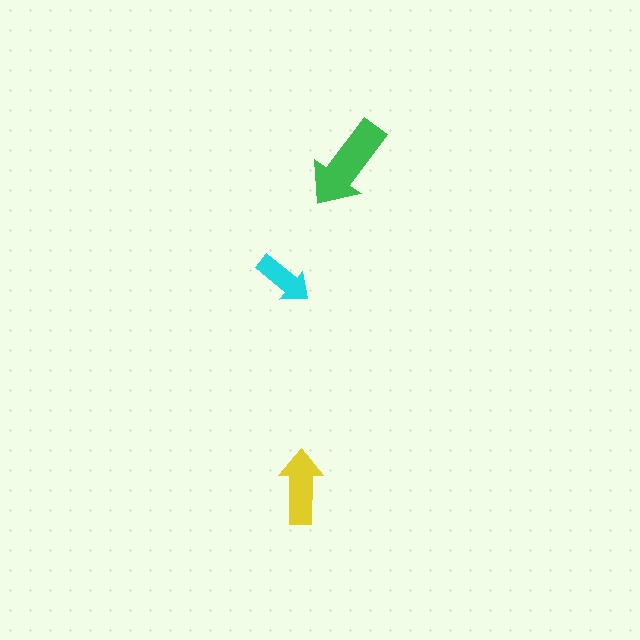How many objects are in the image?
There are 3 objects in the image.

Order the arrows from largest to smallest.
the green one, the yellow one, the cyan one.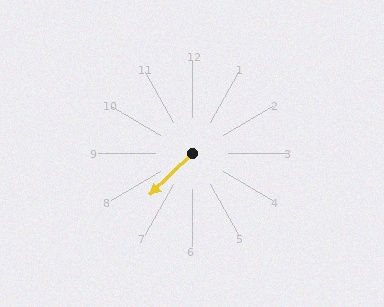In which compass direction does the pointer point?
Southwest.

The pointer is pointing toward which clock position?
Roughly 8 o'clock.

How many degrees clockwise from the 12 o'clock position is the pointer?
Approximately 225 degrees.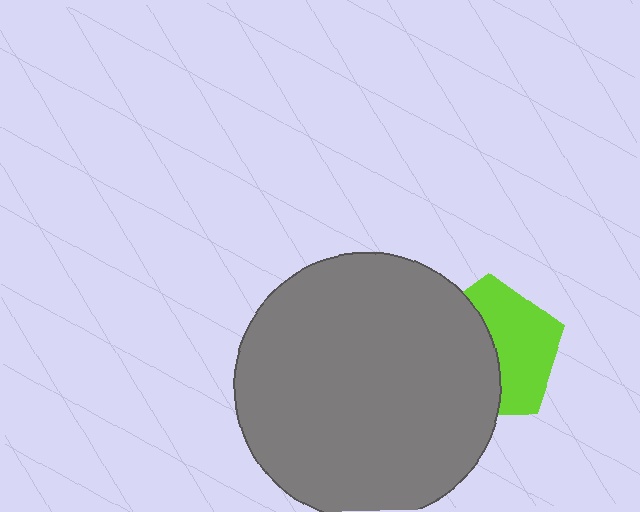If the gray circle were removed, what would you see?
You would see the complete lime pentagon.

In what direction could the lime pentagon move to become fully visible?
The lime pentagon could move right. That would shift it out from behind the gray circle entirely.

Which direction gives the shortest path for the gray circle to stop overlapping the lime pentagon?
Moving left gives the shortest separation.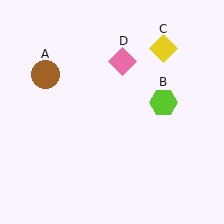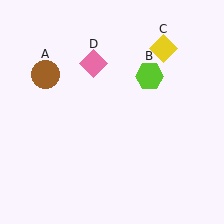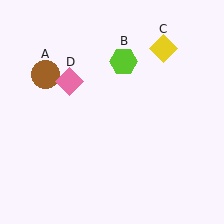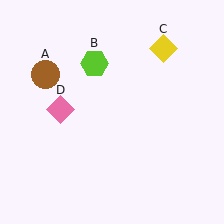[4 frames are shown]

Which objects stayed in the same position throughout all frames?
Brown circle (object A) and yellow diamond (object C) remained stationary.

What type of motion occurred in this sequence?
The lime hexagon (object B), pink diamond (object D) rotated counterclockwise around the center of the scene.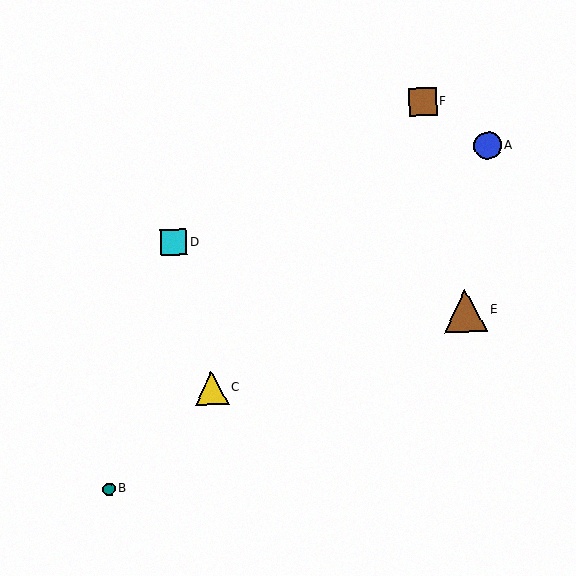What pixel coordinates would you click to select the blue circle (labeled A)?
Click at (487, 146) to select the blue circle A.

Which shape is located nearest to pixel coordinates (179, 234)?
The cyan square (labeled D) at (174, 243) is nearest to that location.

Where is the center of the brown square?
The center of the brown square is at (423, 102).